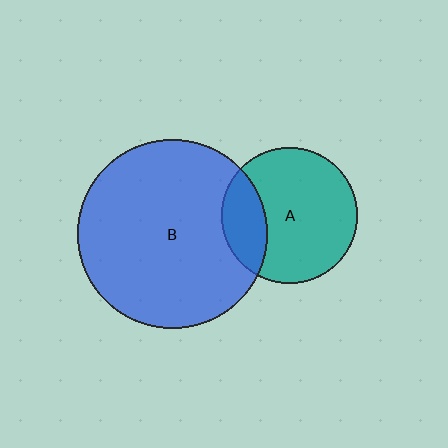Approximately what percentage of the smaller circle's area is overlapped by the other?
Approximately 25%.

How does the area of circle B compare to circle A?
Approximately 1.9 times.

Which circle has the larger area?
Circle B (blue).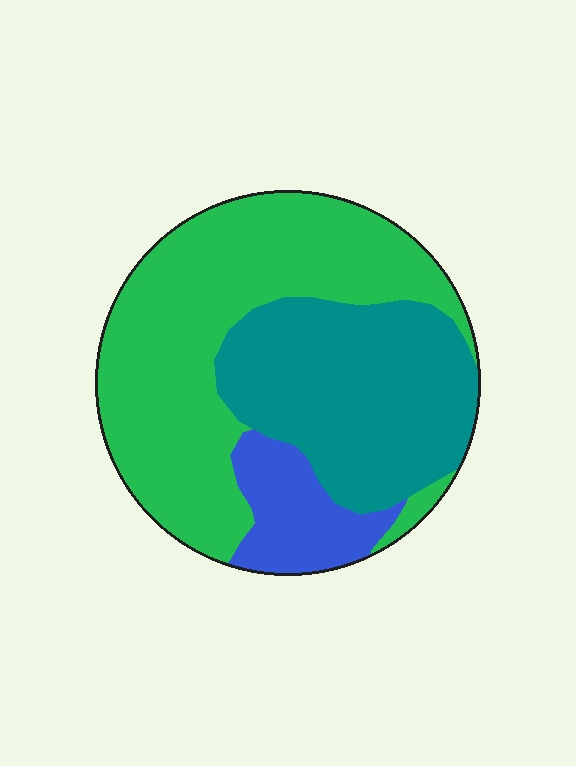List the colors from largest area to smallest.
From largest to smallest: green, teal, blue.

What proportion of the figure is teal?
Teal covers roughly 35% of the figure.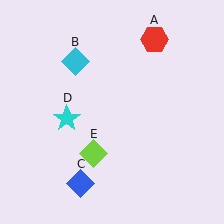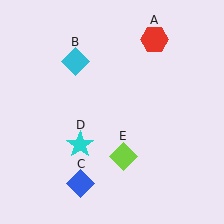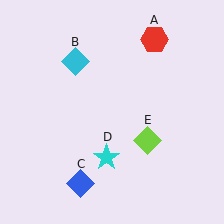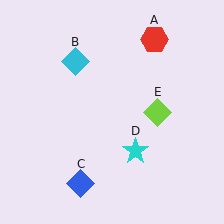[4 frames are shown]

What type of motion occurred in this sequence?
The cyan star (object D), lime diamond (object E) rotated counterclockwise around the center of the scene.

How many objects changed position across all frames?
2 objects changed position: cyan star (object D), lime diamond (object E).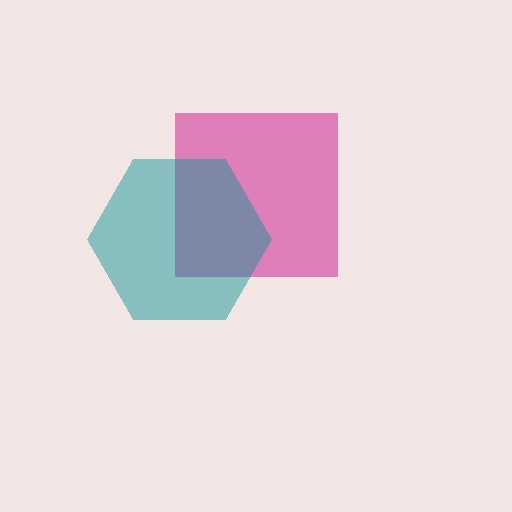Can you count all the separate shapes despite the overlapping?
Yes, there are 2 separate shapes.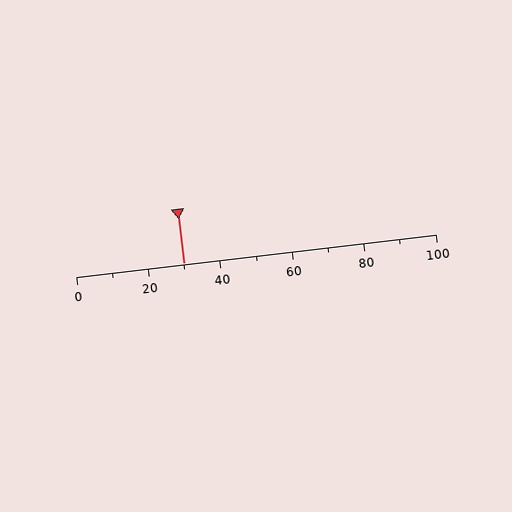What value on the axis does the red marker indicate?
The marker indicates approximately 30.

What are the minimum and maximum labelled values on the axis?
The axis runs from 0 to 100.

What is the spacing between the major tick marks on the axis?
The major ticks are spaced 20 apart.